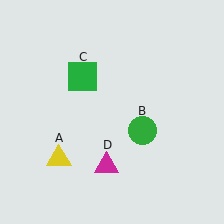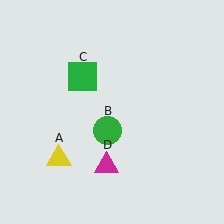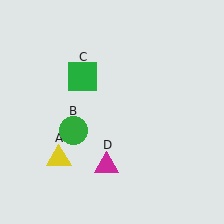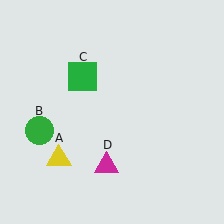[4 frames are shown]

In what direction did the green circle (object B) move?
The green circle (object B) moved left.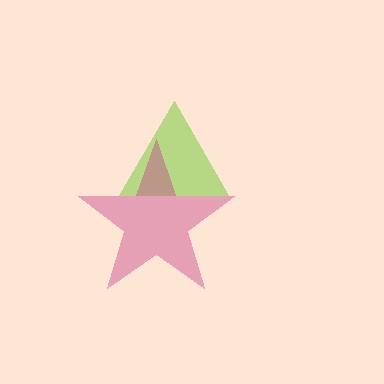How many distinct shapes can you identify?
There are 2 distinct shapes: a lime triangle, a magenta star.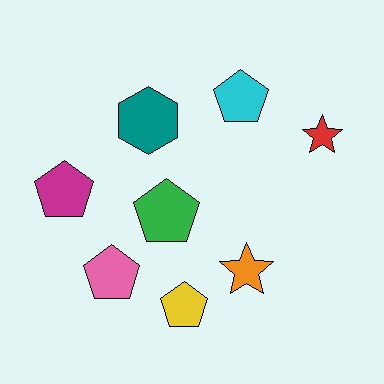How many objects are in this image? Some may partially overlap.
There are 8 objects.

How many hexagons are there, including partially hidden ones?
There is 1 hexagon.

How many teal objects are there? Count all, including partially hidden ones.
There is 1 teal object.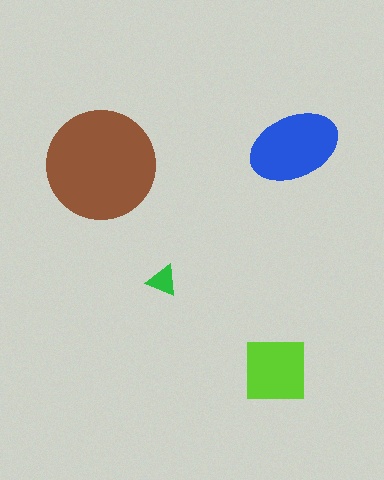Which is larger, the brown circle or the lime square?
The brown circle.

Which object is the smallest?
The green triangle.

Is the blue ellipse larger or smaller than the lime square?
Larger.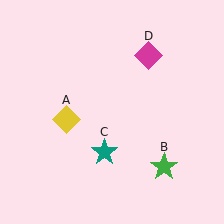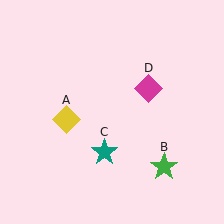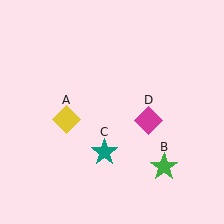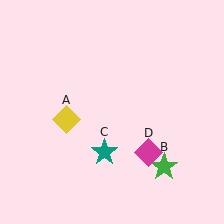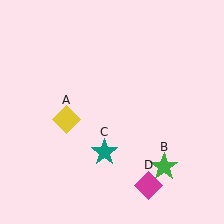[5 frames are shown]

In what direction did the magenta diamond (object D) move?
The magenta diamond (object D) moved down.